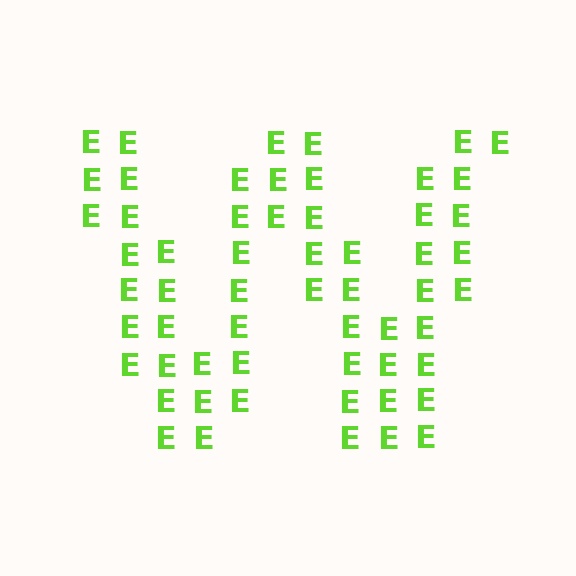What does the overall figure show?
The overall figure shows the letter W.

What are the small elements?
The small elements are letter E's.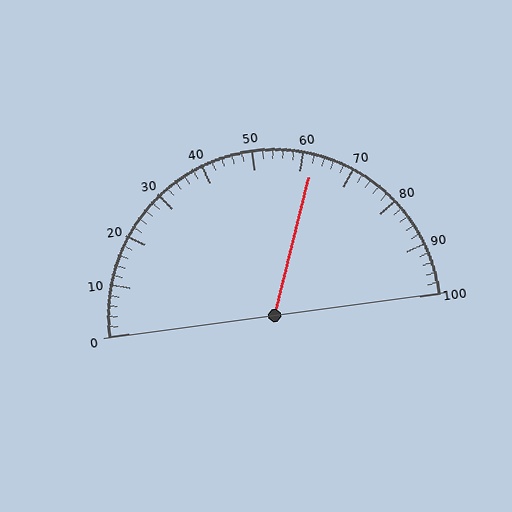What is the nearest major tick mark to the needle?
The nearest major tick mark is 60.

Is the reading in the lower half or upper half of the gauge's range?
The reading is in the upper half of the range (0 to 100).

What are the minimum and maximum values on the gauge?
The gauge ranges from 0 to 100.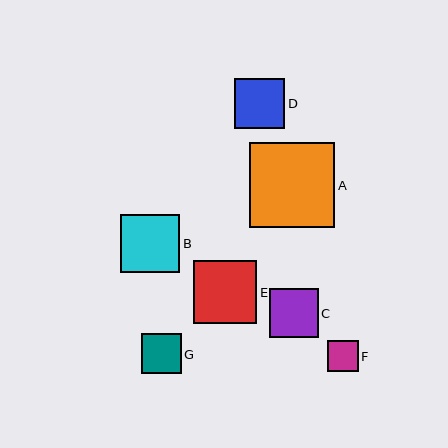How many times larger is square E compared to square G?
Square E is approximately 1.6 times the size of square G.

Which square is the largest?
Square A is the largest with a size of approximately 85 pixels.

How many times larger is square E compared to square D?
Square E is approximately 1.2 times the size of square D.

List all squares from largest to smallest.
From largest to smallest: A, E, B, D, C, G, F.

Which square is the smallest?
Square F is the smallest with a size of approximately 31 pixels.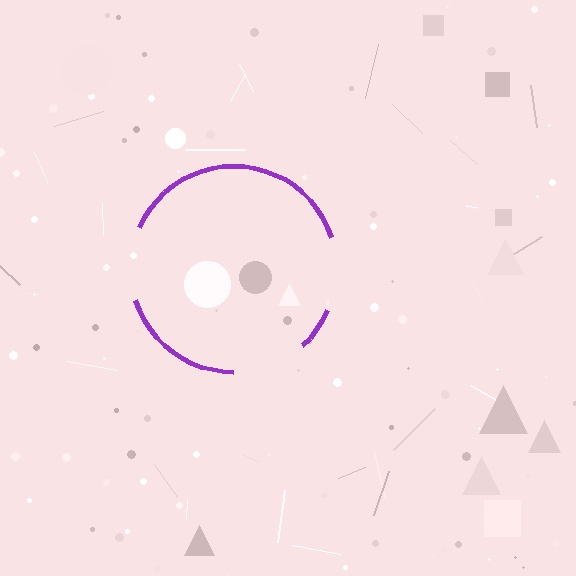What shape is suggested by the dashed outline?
The dashed outline suggests a circle.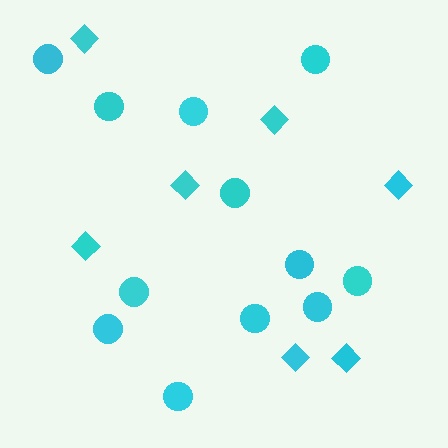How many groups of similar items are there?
There are 2 groups: one group of diamonds (7) and one group of circles (12).